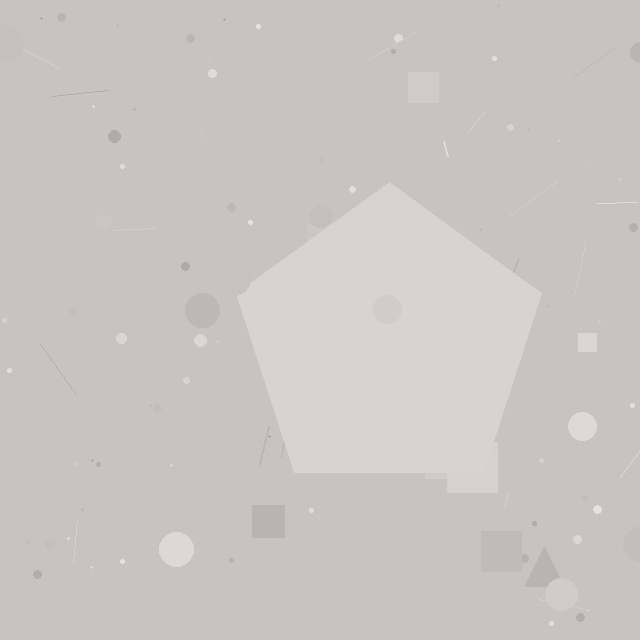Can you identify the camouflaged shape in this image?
The camouflaged shape is a pentagon.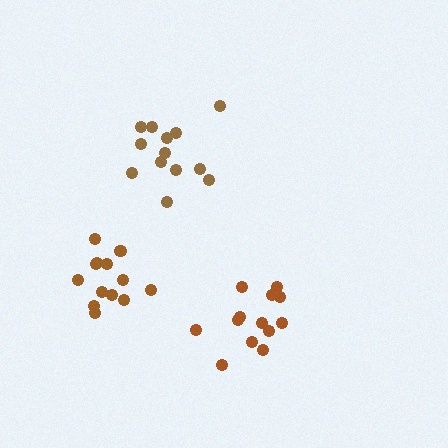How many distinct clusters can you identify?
There are 3 distinct clusters.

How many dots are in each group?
Group 1: 13 dots, Group 2: 13 dots, Group 3: 13 dots (39 total).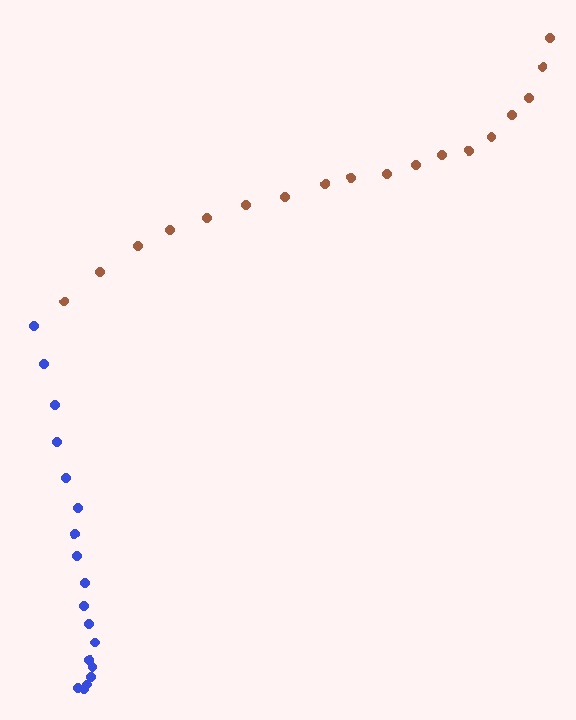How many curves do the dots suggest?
There are 2 distinct paths.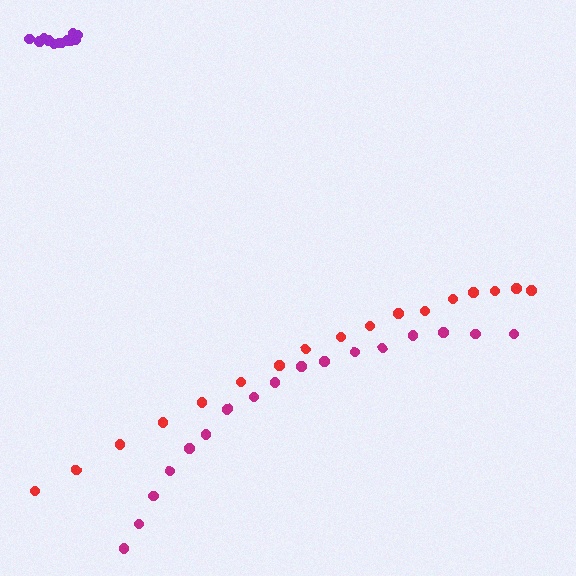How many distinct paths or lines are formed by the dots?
There are 3 distinct paths.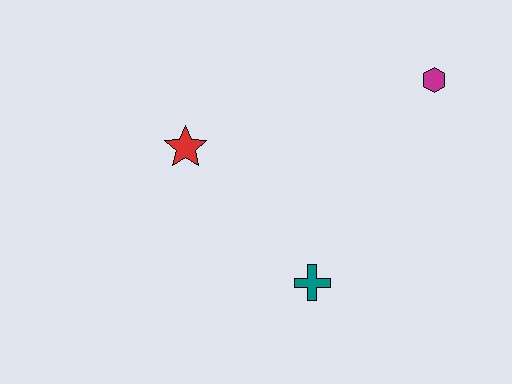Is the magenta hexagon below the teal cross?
No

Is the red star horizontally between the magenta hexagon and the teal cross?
No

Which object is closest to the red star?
The teal cross is closest to the red star.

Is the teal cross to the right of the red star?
Yes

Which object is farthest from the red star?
The magenta hexagon is farthest from the red star.